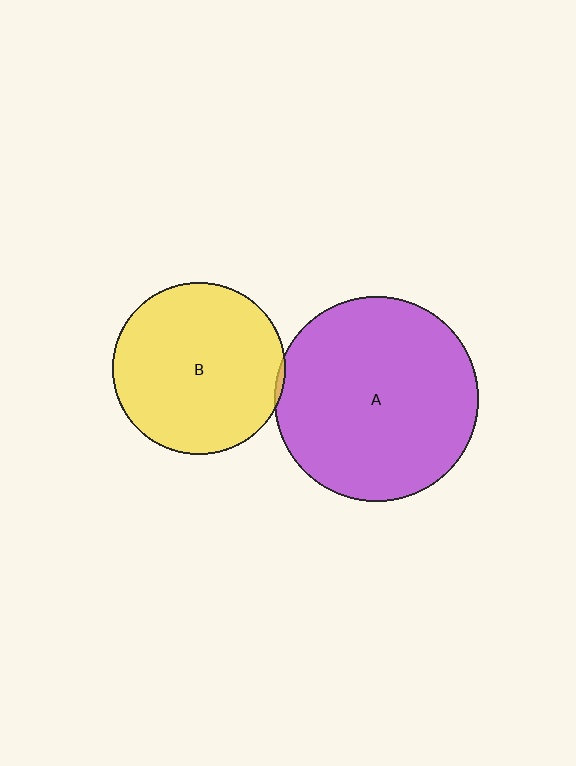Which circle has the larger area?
Circle A (purple).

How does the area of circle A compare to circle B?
Approximately 1.4 times.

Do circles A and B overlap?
Yes.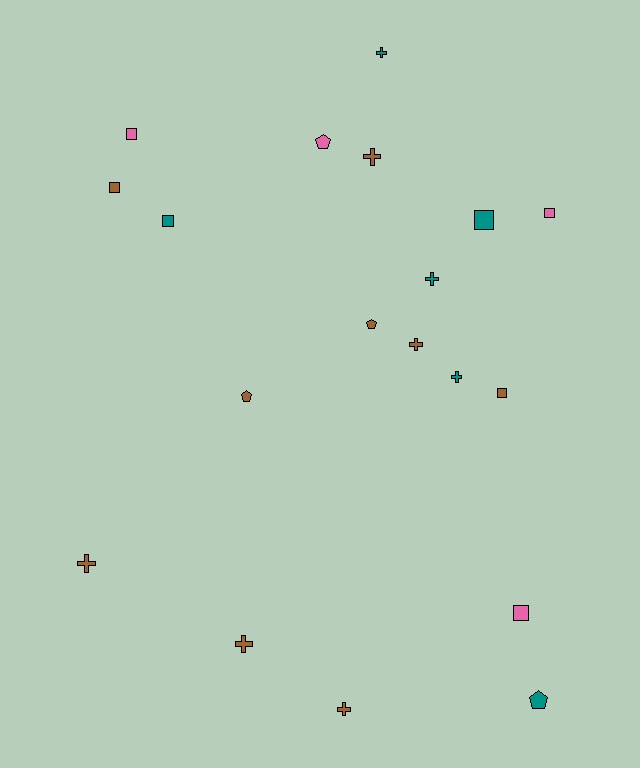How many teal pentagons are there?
There is 1 teal pentagon.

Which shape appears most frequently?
Cross, with 8 objects.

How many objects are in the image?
There are 19 objects.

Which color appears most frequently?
Brown, with 9 objects.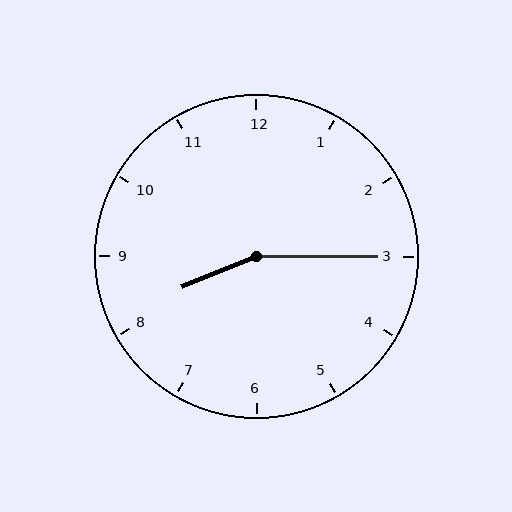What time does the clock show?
8:15.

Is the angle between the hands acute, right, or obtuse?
It is obtuse.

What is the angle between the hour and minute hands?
Approximately 158 degrees.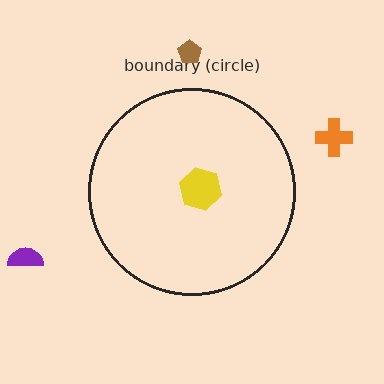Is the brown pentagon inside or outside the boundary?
Outside.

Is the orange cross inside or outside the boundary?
Outside.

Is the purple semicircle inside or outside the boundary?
Outside.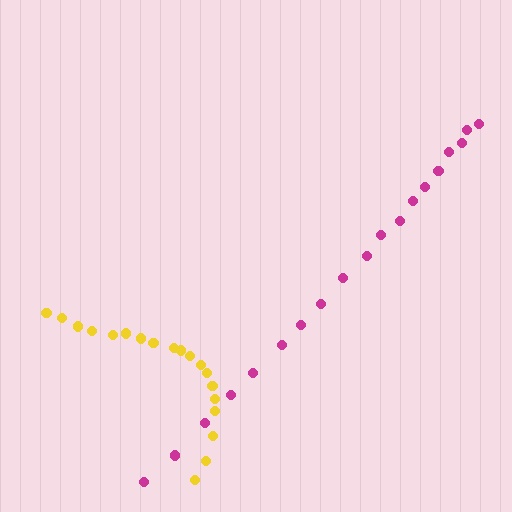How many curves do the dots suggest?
There are 2 distinct paths.